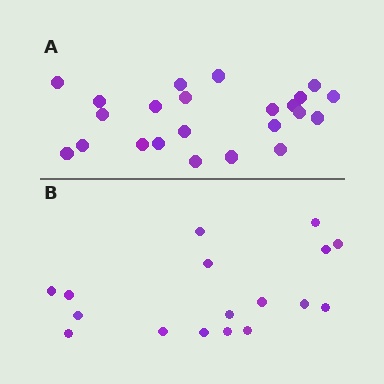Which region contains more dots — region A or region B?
Region A (the top region) has more dots.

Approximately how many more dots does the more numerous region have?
Region A has about 6 more dots than region B.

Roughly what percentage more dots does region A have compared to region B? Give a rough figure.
About 35% more.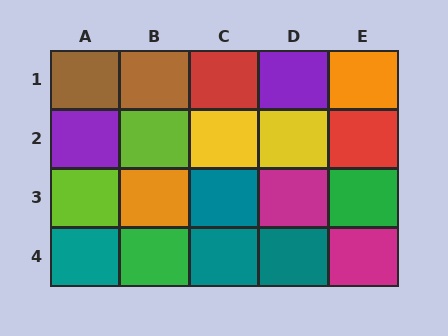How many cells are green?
2 cells are green.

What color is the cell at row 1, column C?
Red.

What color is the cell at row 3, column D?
Magenta.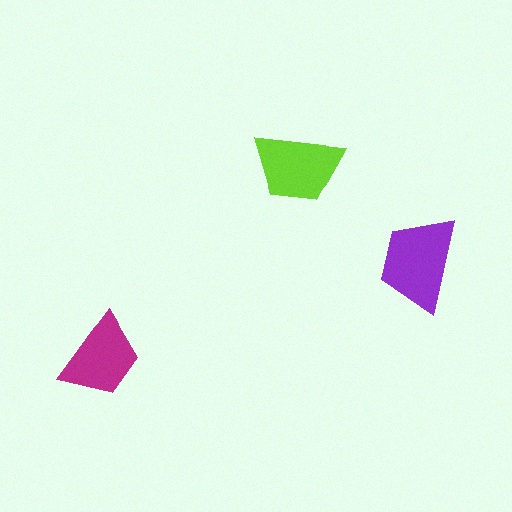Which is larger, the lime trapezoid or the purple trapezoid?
The purple one.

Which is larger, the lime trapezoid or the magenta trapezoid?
The lime one.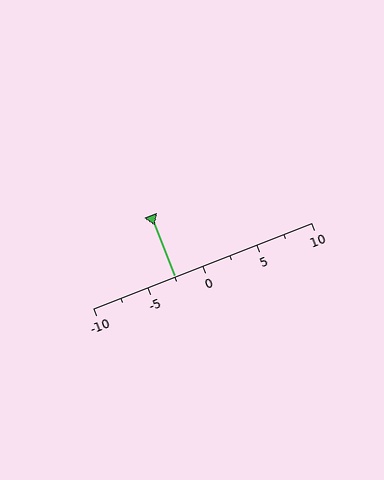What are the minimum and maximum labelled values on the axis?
The axis runs from -10 to 10.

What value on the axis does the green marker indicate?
The marker indicates approximately -2.5.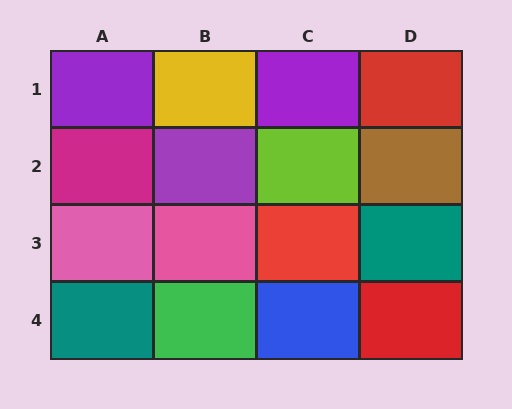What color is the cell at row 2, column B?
Purple.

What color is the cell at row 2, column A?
Magenta.